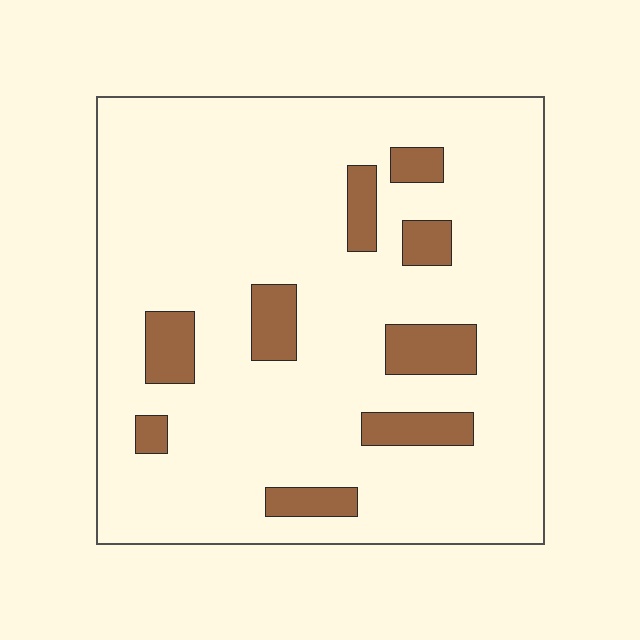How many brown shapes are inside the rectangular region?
9.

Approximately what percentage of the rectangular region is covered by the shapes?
Approximately 15%.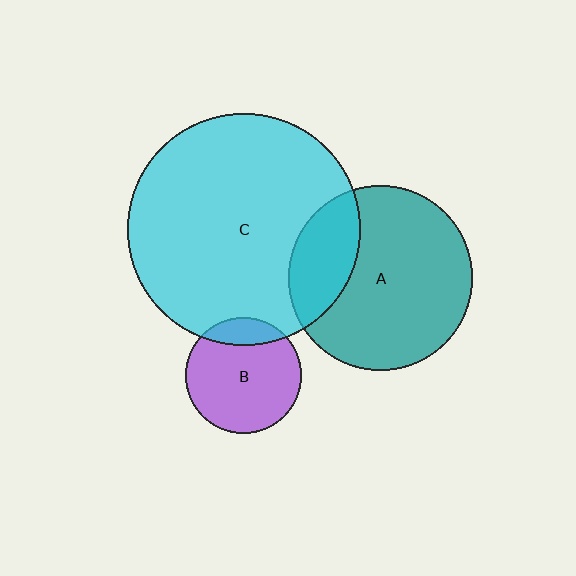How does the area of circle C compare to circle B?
Approximately 4.0 times.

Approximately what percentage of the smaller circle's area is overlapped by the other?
Approximately 15%.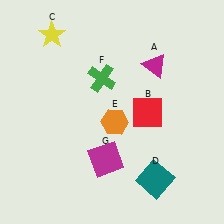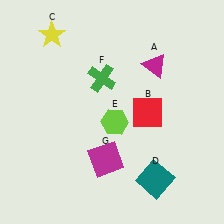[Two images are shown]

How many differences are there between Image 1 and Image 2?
There is 1 difference between the two images.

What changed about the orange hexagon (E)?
In Image 1, E is orange. In Image 2, it changed to lime.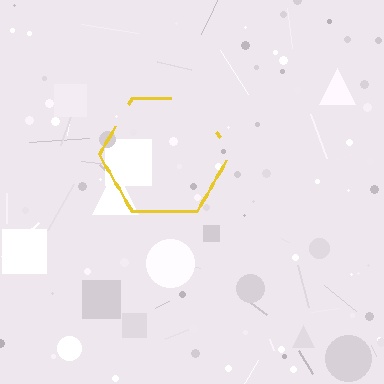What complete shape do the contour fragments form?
The contour fragments form a hexagon.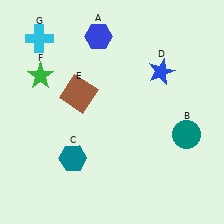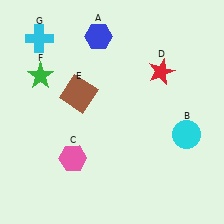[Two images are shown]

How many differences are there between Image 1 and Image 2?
There are 3 differences between the two images.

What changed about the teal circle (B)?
In Image 1, B is teal. In Image 2, it changed to cyan.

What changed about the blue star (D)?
In Image 1, D is blue. In Image 2, it changed to red.